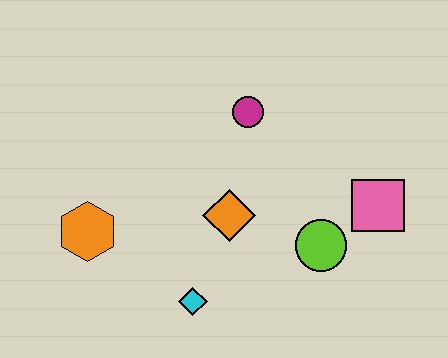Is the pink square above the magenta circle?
No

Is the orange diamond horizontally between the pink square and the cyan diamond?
Yes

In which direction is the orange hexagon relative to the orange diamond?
The orange hexagon is to the left of the orange diamond.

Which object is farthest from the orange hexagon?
The pink square is farthest from the orange hexagon.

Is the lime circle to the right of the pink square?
No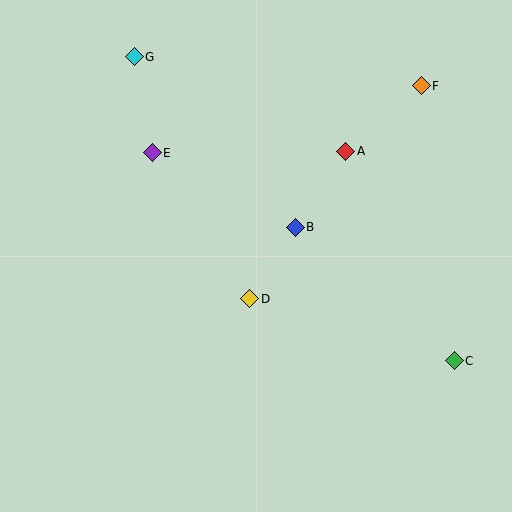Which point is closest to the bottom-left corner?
Point D is closest to the bottom-left corner.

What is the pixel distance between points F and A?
The distance between F and A is 100 pixels.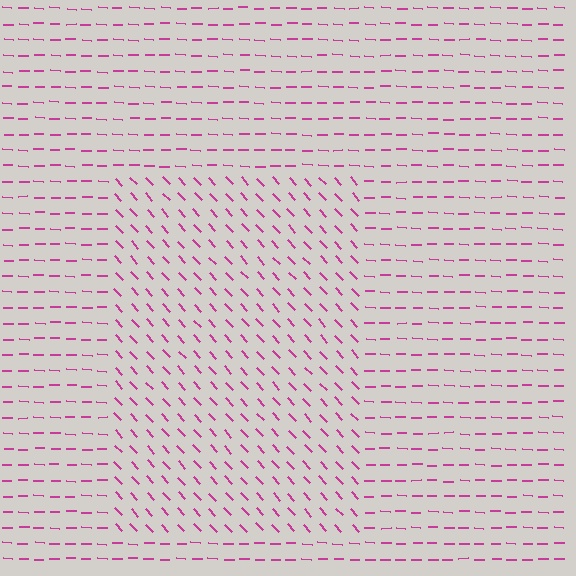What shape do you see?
I see a rectangle.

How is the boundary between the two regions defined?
The boundary is defined purely by a change in line orientation (approximately 45 degrees difference). All lines are the same color and thickness.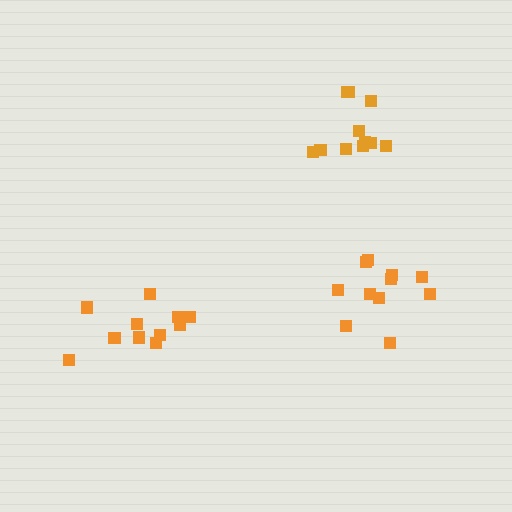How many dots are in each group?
Group 1: 11 dots, Group 2: 11 dots, Group 3: 11 dots (33 total).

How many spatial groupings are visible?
There are 3 spatial groupings.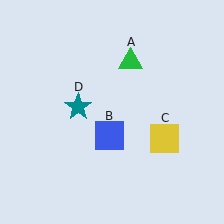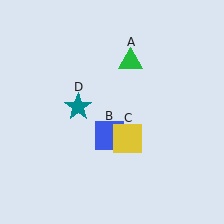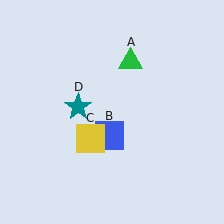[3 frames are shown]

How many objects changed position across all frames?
1 object changed position: yellow square (object C).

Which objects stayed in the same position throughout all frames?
Green triangle (object A) and blue square (object B) and teal star (object D) remained stationary.